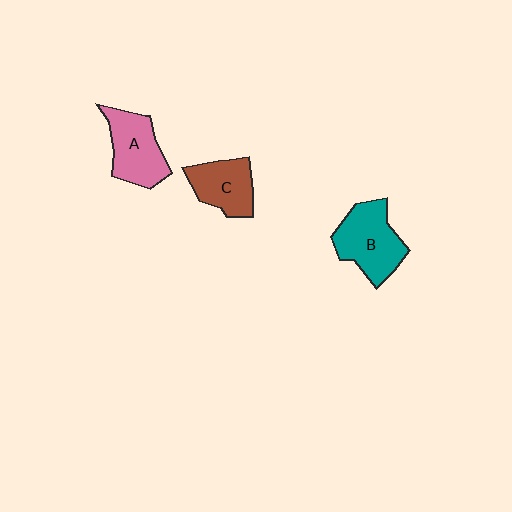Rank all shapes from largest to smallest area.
From largest to smallest: B (teal), A (pink), C (brown).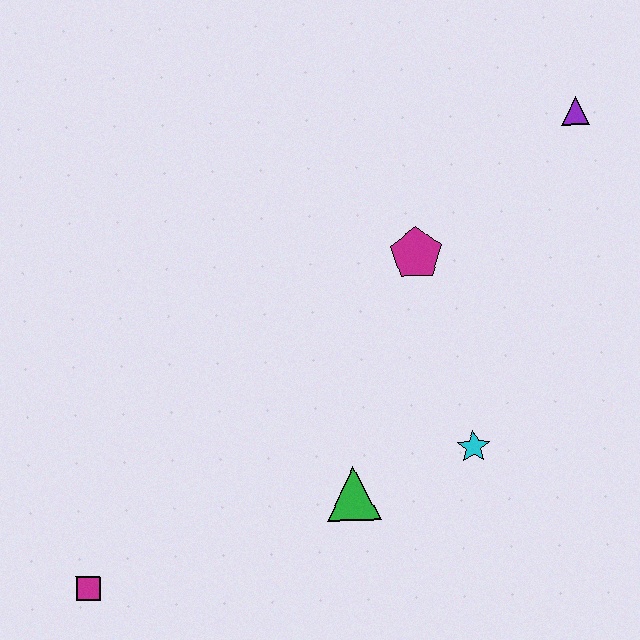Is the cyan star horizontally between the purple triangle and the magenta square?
Yes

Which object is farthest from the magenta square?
The purple triangle is farthest from the magenta square.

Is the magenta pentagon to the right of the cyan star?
No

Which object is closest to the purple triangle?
The magenta pentagon is closest to the purple triangle.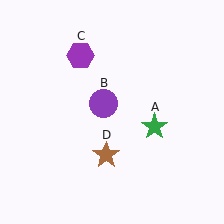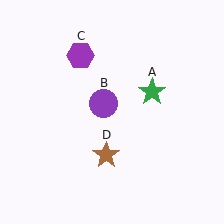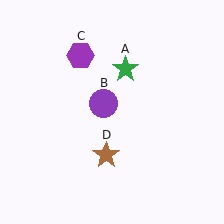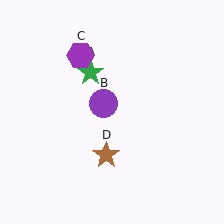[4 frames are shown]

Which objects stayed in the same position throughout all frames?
Purple circle (object B) and purple hexagon (object C) and brown star (object D) remained stationary.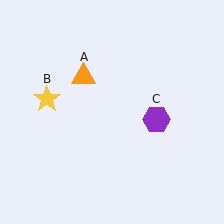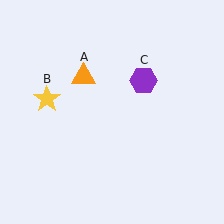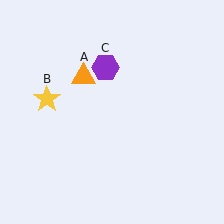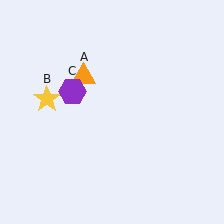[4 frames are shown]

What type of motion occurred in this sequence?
The purple hexagon (object C) rotated counterclockwise around the center of the scene.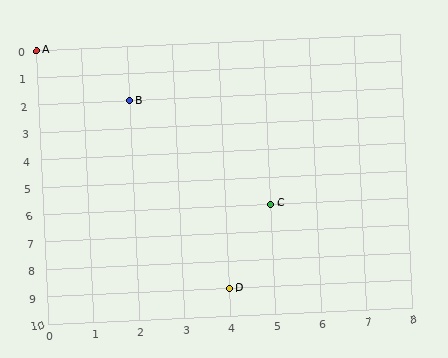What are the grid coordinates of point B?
Point B is at grid coordinates (2, 2).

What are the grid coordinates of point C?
Point C is at grid coordinates (5, 6).